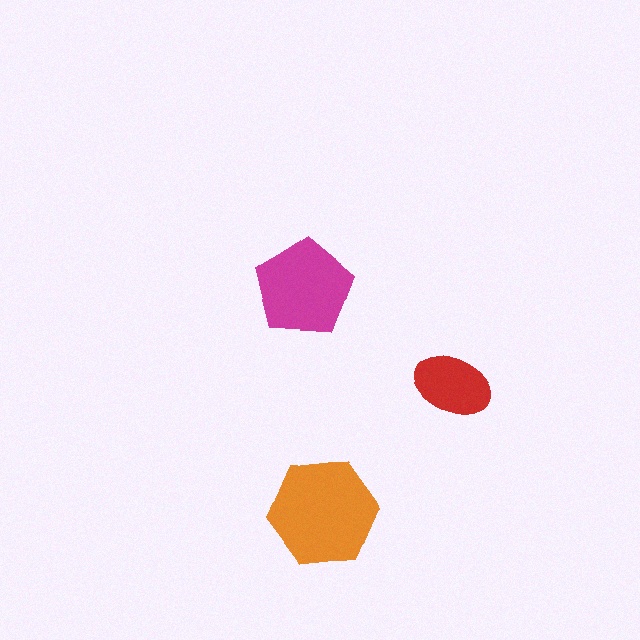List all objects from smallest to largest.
The red ellipse, the magenta pentagon, the orange hexagon.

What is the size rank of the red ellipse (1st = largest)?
3rd.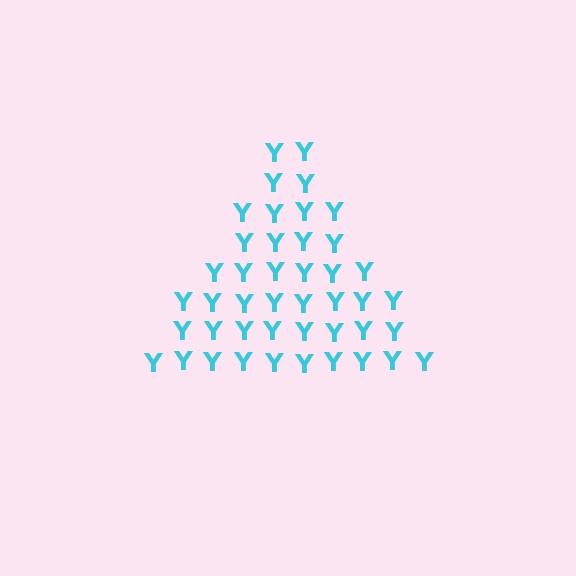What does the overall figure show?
The overall figure shows a triangle.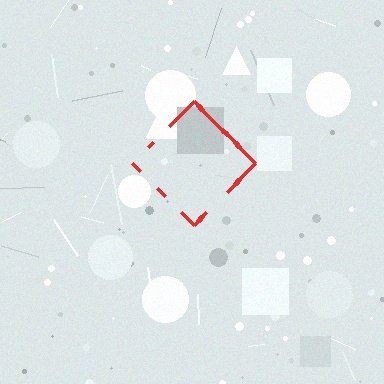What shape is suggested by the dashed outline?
The dashed outline suggests a diamond.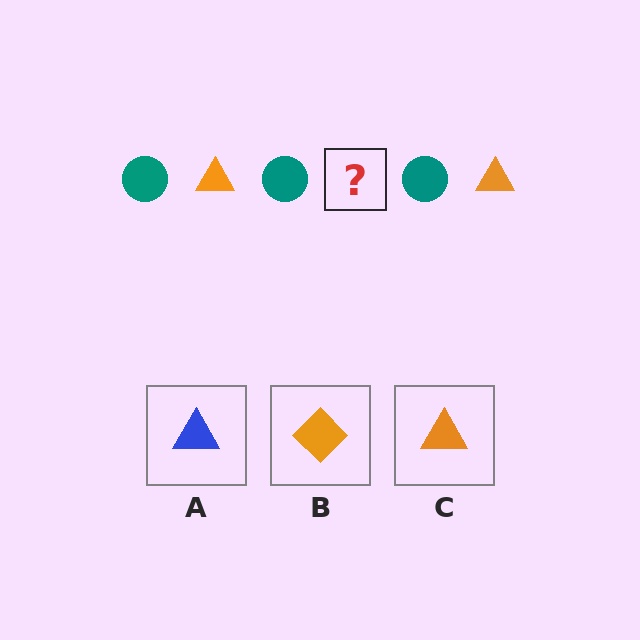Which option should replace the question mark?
Option C.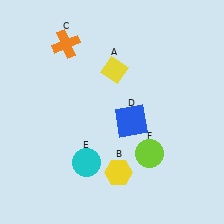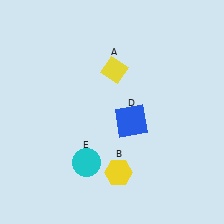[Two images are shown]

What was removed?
The lime circle (F), the orange cross (C) were removed in Image 2.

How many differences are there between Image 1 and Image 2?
There are 2 differences between the two images.